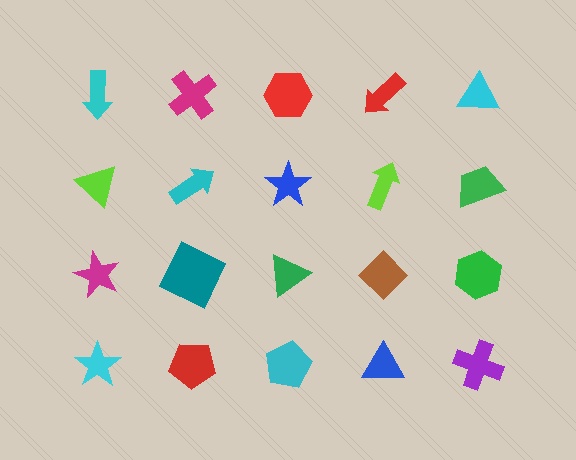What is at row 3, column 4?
A brown diamond.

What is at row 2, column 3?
A blue star.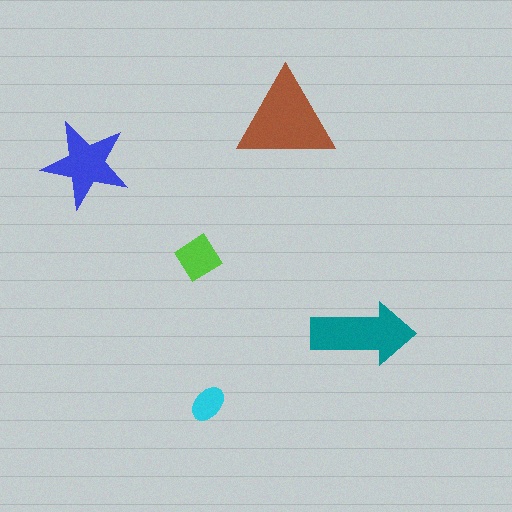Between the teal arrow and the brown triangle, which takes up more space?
The brown triangle.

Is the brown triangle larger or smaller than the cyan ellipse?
Larger.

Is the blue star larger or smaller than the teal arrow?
Smaller.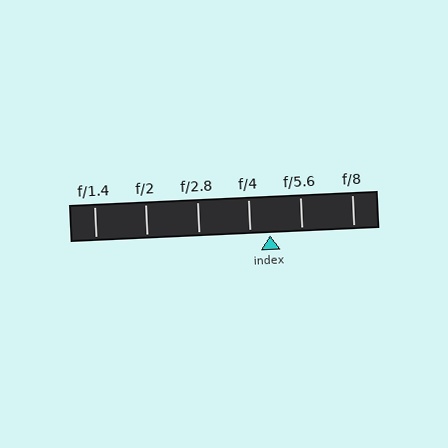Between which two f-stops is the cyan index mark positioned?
The index mark is between f/4 and f/5.6.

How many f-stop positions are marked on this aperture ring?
There are 6 f-stop positions marked.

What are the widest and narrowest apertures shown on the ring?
The widest aperture shown is f/1.4 and the narrowest is f/8.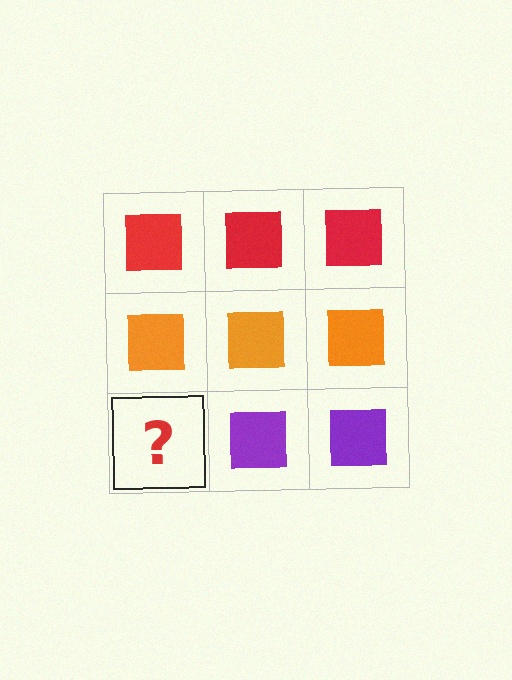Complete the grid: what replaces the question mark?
The question mark should be replaced with a purple square.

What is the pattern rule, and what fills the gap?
The rule is that each row has a consistent color. The gap should be filled with a purple square.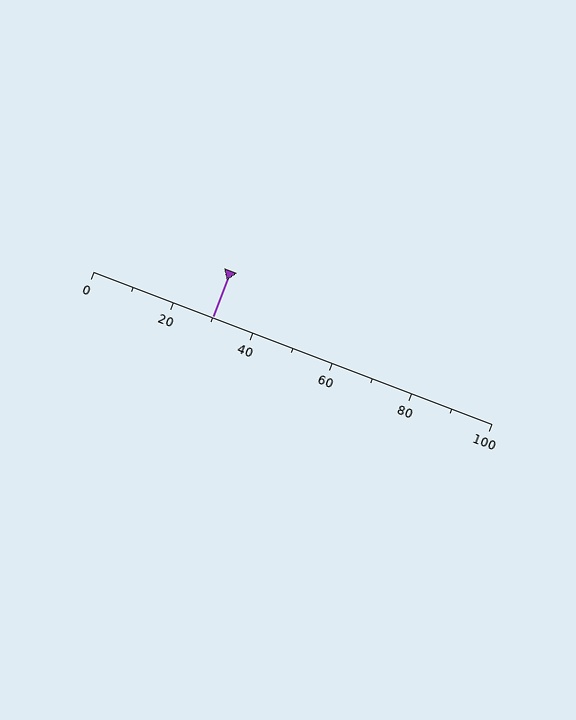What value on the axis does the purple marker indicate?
The marker indicates approximately 30.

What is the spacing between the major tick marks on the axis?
The major ticks are spaced 20 apart.